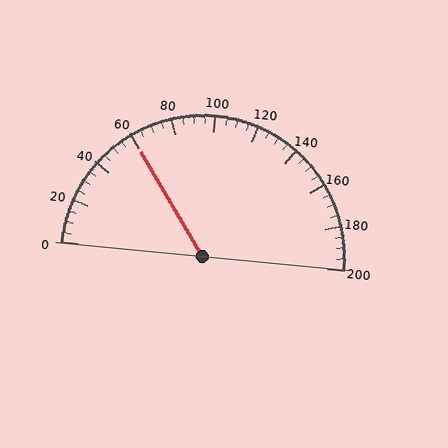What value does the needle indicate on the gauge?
The needle indicates approximately 60.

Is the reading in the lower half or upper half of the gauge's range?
The reading is in the lower half of the range (0 to 200).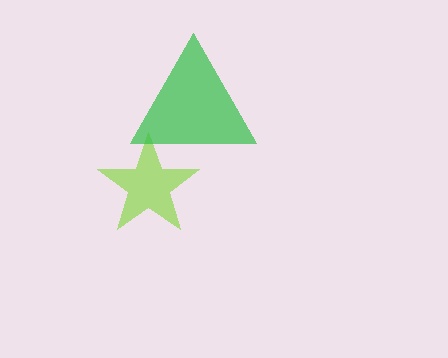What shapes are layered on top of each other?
The layered shapes are: a lime star, a green triangle.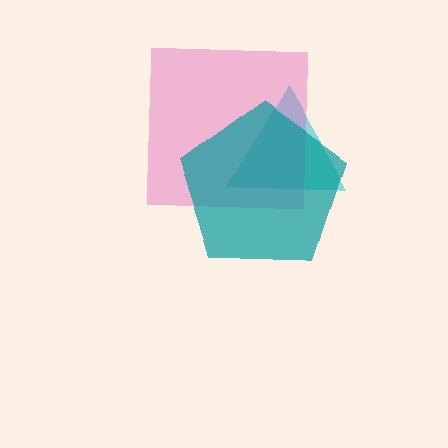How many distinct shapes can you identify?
There are 3 distinct shapes: a cyan triangle, a pink square, a teal pentagon.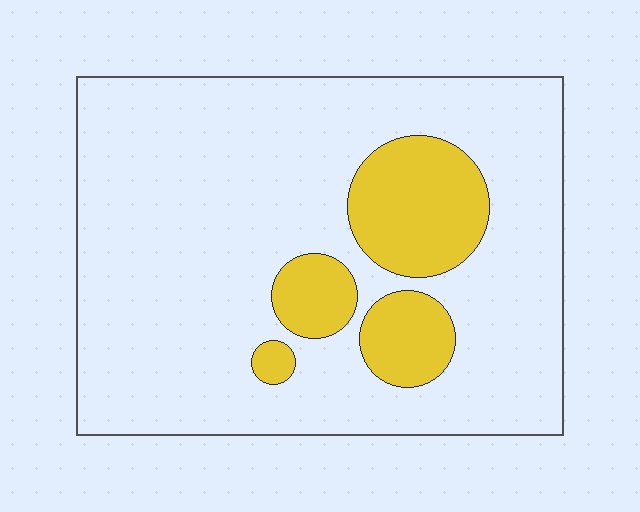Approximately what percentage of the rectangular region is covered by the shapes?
Approximately 20%.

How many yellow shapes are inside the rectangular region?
4.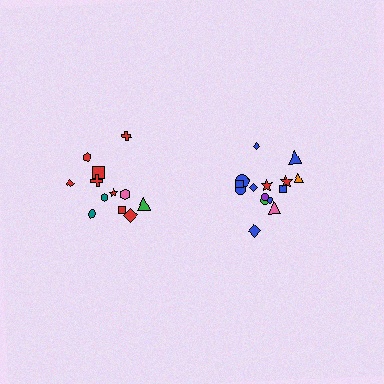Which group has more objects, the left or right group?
The right group.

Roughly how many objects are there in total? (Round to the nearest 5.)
Roughly 25 objects in total.